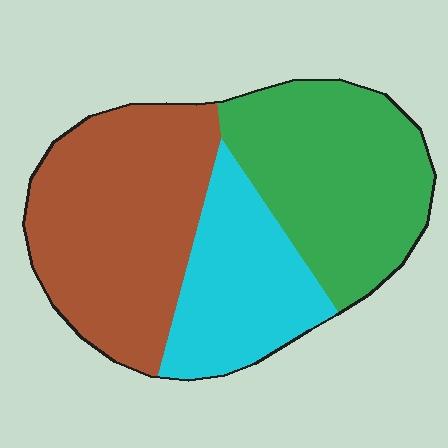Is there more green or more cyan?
Green.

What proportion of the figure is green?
Green covers around 35% of the figure.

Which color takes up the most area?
Brown, at roughly 40%.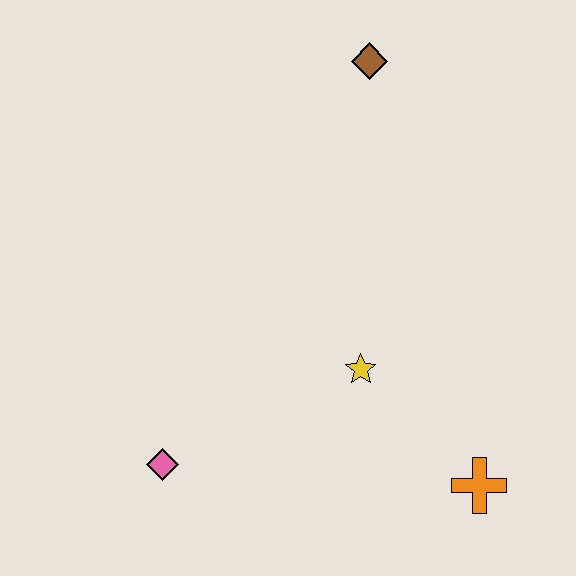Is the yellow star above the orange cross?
Yes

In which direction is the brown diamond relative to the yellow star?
The brown diamond is above the yellow star.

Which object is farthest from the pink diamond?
The brown diamond is farthest from the pink diamond.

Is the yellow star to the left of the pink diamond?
No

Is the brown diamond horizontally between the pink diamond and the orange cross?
Yes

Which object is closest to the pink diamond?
The yellow star is closest to the pink diamond.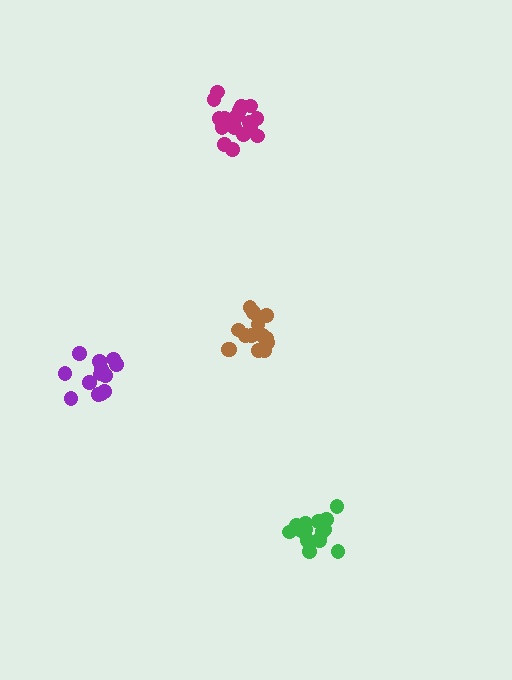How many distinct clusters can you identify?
There are 4 distinct clusters.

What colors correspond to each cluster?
The clusters are colored: brown, magenta, purple, green.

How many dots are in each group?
Group 1: 15 dots, Group 2: 18 dots, Group 3: 14 dots, Group 4: 15 dots (62 total).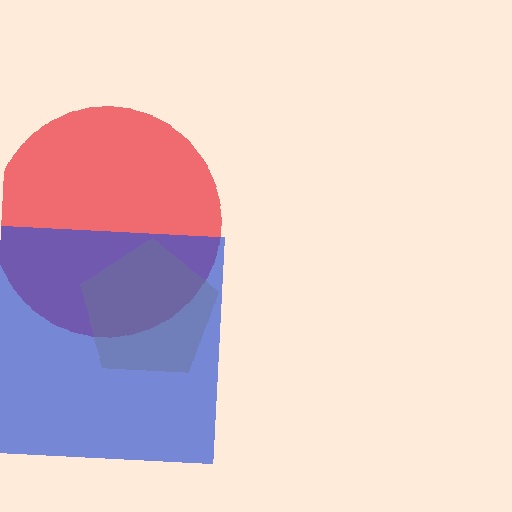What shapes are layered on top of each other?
The layered shapes are: a red circle, a yellow pentagon, a blue square.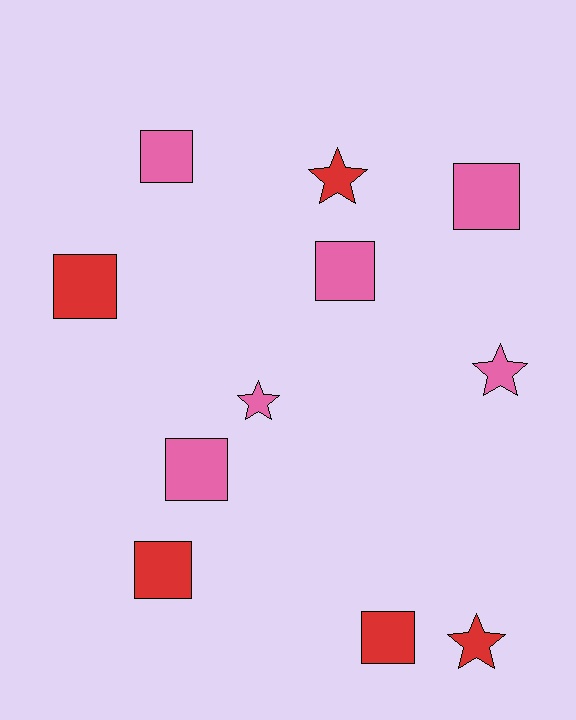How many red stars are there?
There are 2 red stars.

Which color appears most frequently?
Pink, with 6 objects.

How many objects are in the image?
There are 11 objects.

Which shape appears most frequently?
Square, with 7 objects.